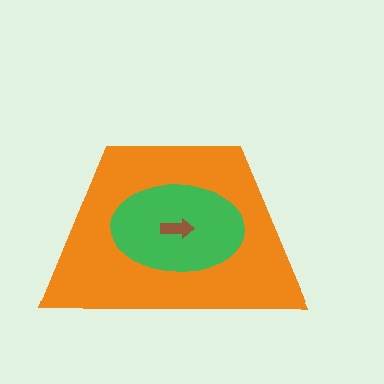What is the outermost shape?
The orange trapezoid.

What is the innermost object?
The brown arrow.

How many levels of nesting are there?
3.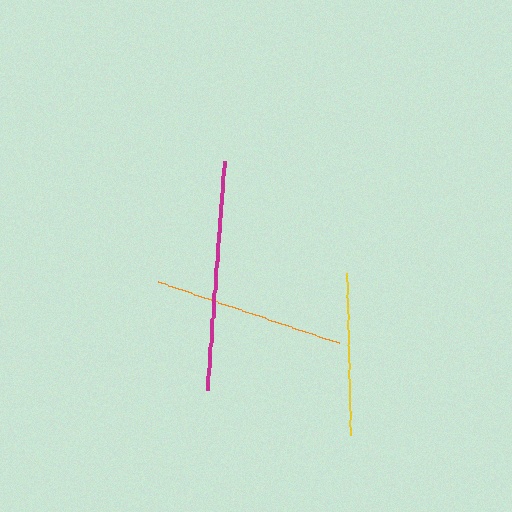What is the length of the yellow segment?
The yellow segment is approximately 162 pixels long.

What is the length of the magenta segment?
The magenta segment is approximately 230 pixels long.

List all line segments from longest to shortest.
From longest to shortest: magenta, orange, yellow.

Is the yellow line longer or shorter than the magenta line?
The magenta line is longer than the yellow line.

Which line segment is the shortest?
The yellow line is the shortest at approximately 162 pixels.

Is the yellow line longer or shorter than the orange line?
The orange line is longer than the yellow line.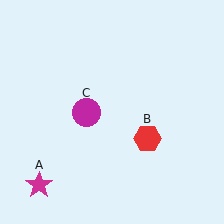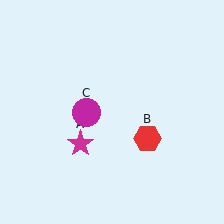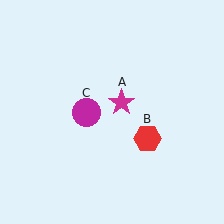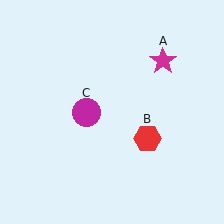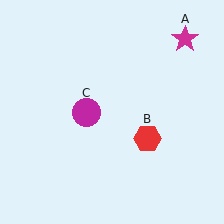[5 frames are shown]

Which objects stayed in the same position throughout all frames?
Red hexagon (object B) and magenta circle (object C) remained stationary.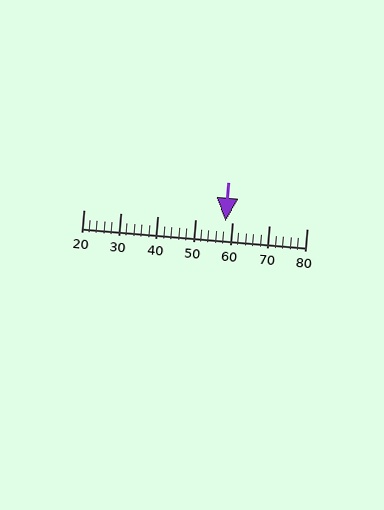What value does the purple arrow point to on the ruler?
The purple arrow points to approximately 58.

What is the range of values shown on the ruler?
The ruler shows values from 20 to 80.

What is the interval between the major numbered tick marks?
The major tick marks are spaced 10 units apart.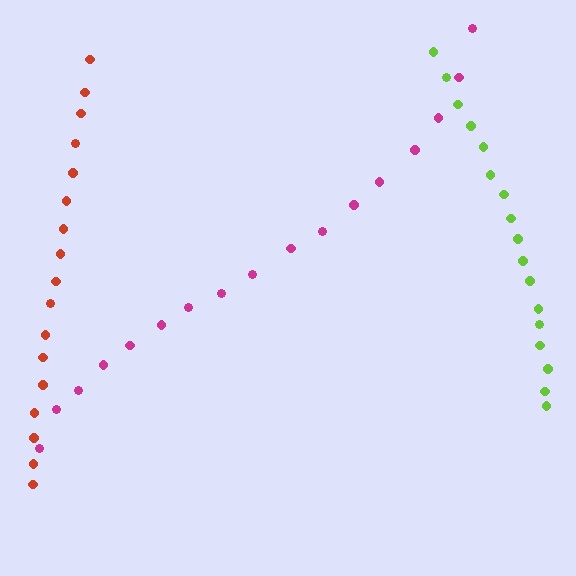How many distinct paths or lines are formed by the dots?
There are 3 distinct paths.